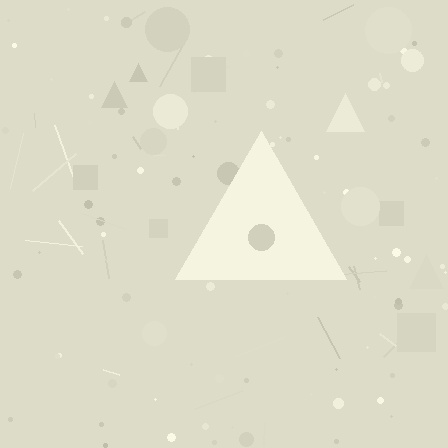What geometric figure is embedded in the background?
A triangle is embedded in the background.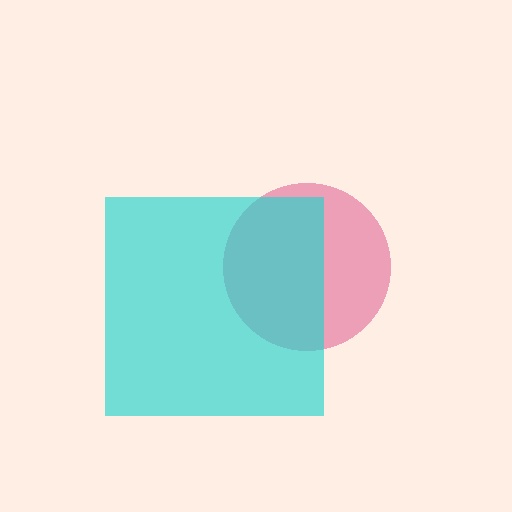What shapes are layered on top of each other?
The layered shapes are: a pink circle, a cyan square.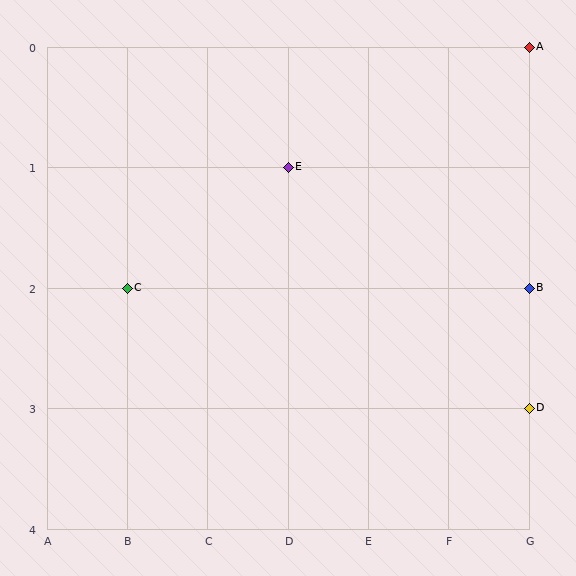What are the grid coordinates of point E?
Point E is at grid coordinates (D, 1).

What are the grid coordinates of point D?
Point D is at grid coordinates (G, 3).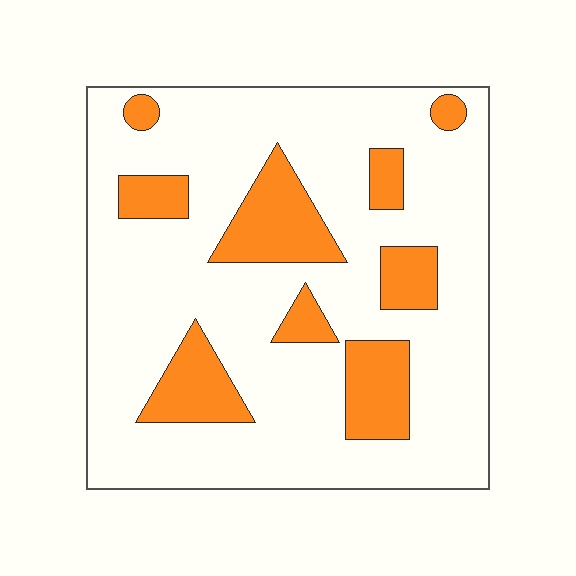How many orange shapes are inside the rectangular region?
9.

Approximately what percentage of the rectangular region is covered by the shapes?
Approximately 20%.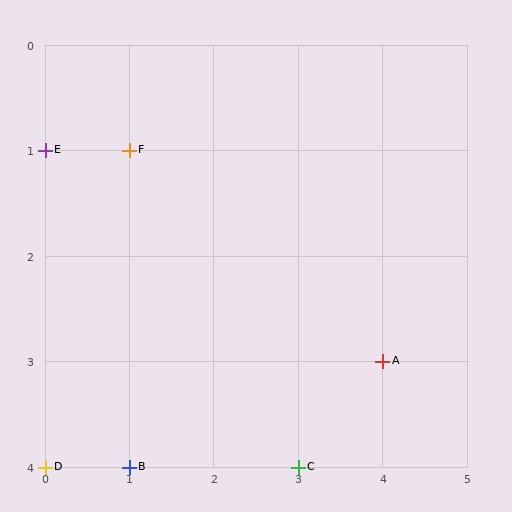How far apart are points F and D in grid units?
Points F and D are 1 column and 3 rows apart (about 3.2 grid units diagonally).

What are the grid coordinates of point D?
Point D is at grid coordinates (0, 4).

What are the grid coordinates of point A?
Point A is at grid coordinates (4, 3).